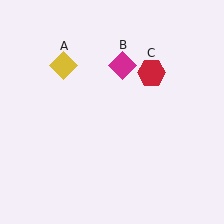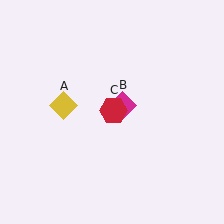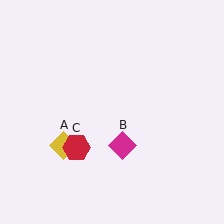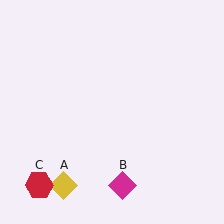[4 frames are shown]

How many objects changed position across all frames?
3 objects changed position: yellow diamond (object A), magenta diamond (object B), red hexagon (object C).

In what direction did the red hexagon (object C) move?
The red hexagon (object C) moved down and to the left.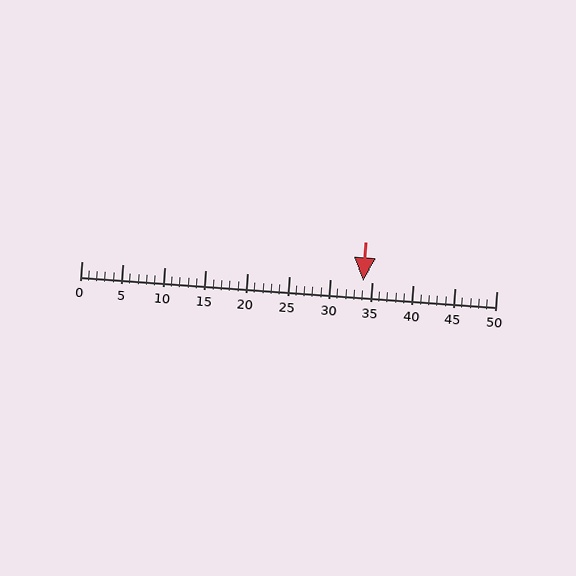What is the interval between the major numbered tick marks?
The major tick marks are spaced 5 units apart.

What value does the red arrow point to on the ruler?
The red arrow points to approximately 34.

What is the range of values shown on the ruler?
The ruler shows values from 0 to 50.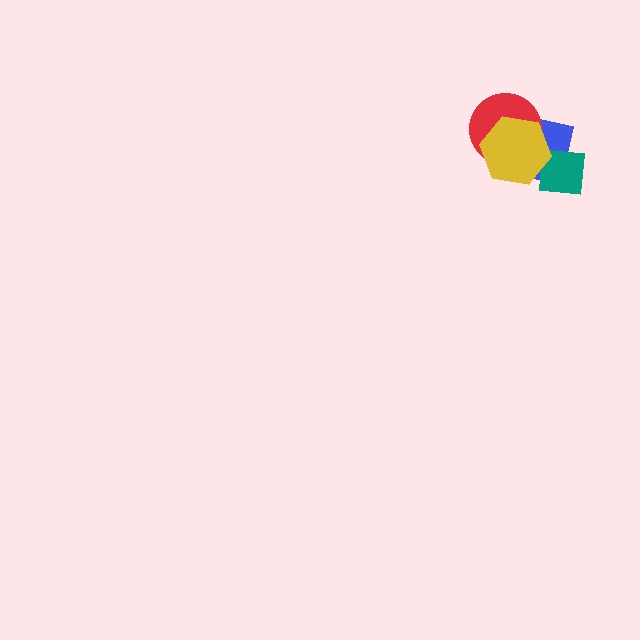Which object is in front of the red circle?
The yellow hexagon is in front of the red circle.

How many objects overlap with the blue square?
3 objects overlap with the blue square.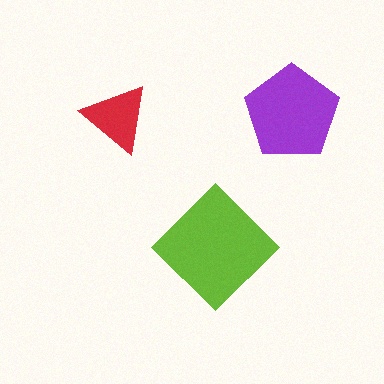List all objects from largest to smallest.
The lime diamond, the purple pentagon, the red triangle.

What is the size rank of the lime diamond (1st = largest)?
1st.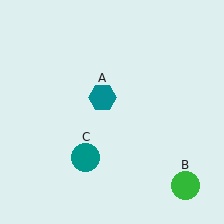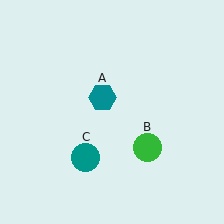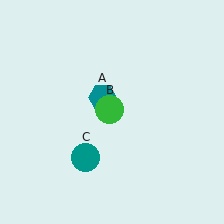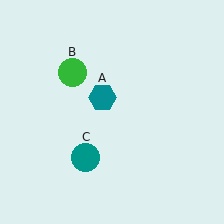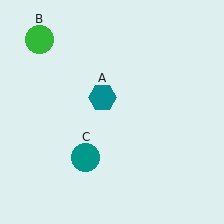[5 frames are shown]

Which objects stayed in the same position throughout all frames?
Teal hexagon (object A) and teal circle (object C) remained stationary.